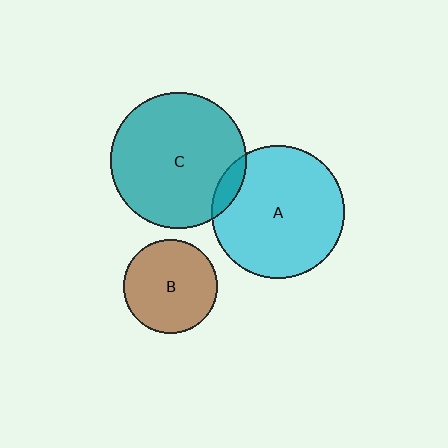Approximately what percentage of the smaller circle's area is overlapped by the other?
Approximately 10%.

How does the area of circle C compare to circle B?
Approximately 2.1 times.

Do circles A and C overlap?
Yes.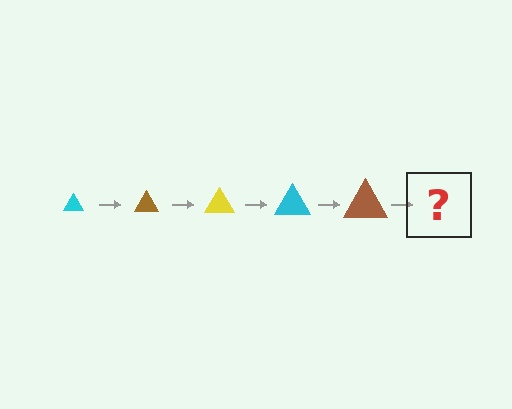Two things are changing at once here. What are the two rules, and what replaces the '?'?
The two rules are that the triangle grows larger each step and the color cycles through cyan, brown, and yellow. The '?' should be a yellow triangle, larger than the previous one.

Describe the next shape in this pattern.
It should be a yellow triangle, larger than the previous one.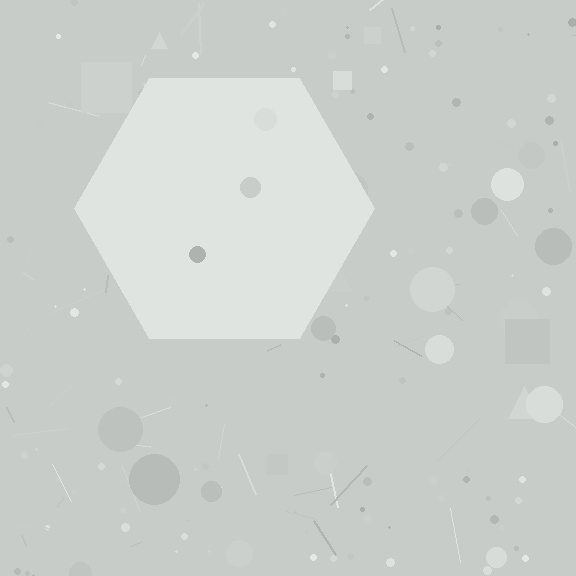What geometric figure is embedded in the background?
A hexagon is embedded in the background.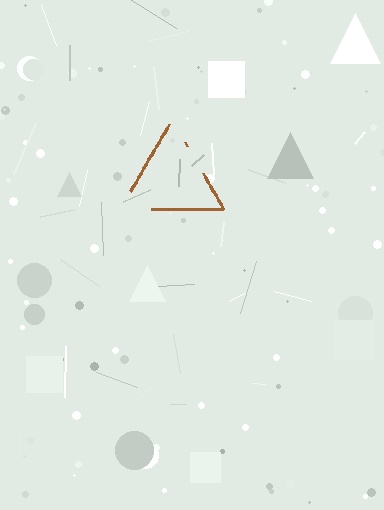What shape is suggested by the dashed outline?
The dashed outline suggests a triangle.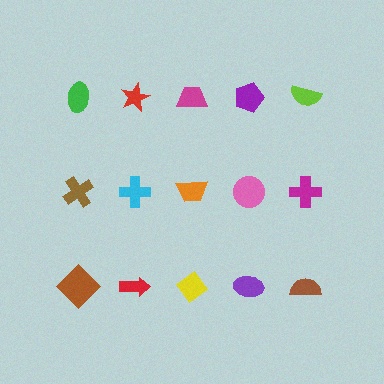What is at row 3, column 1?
A brown diamond.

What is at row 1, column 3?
A magenta trapezoid.